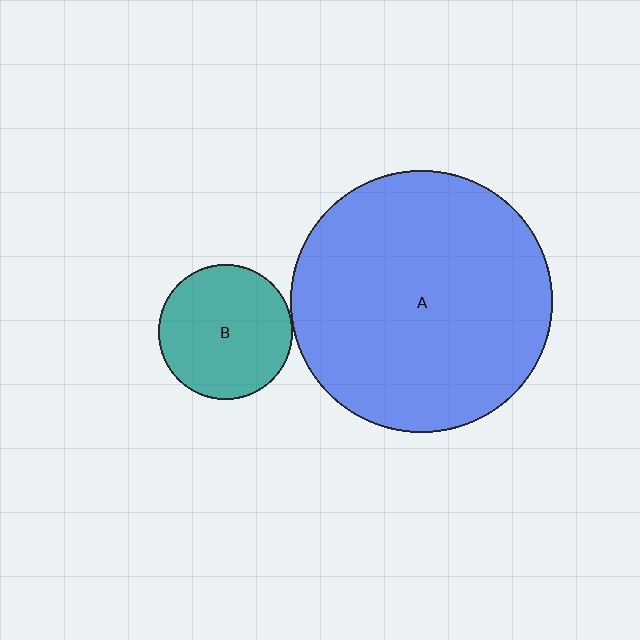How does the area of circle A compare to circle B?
Approximately 3.8 times.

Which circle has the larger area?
Circle A (blue).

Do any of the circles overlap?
No, none of the circles overlap.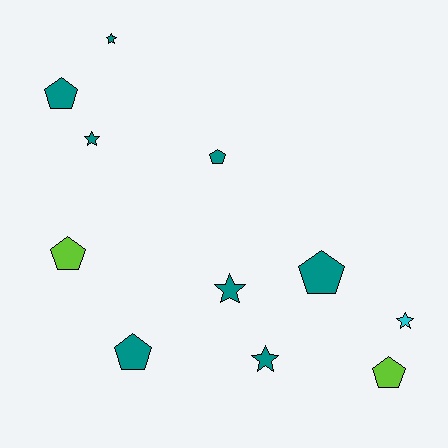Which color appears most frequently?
Teal, with 8 objects.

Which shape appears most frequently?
Pentagon, with 6 objects.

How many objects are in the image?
There are 11 objects.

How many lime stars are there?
There are no lime stars.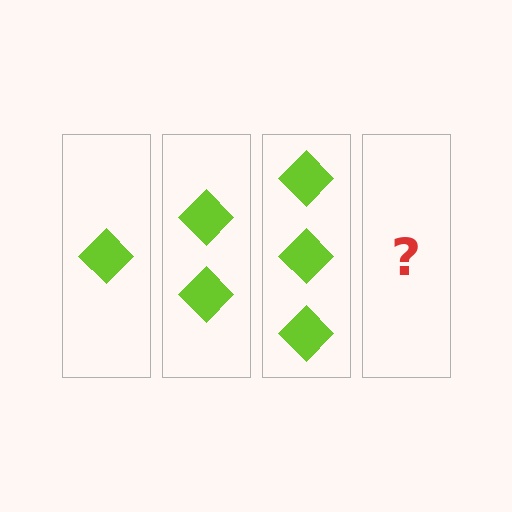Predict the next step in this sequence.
The next step is 4 diamonds.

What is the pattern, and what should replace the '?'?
The pattern is that each step adds one more diamond. The '?' should be 4 diamonds.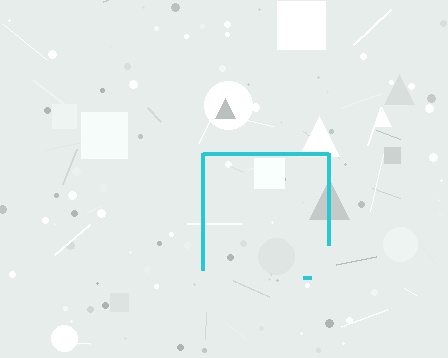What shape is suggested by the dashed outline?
The dashed outline suggests a square.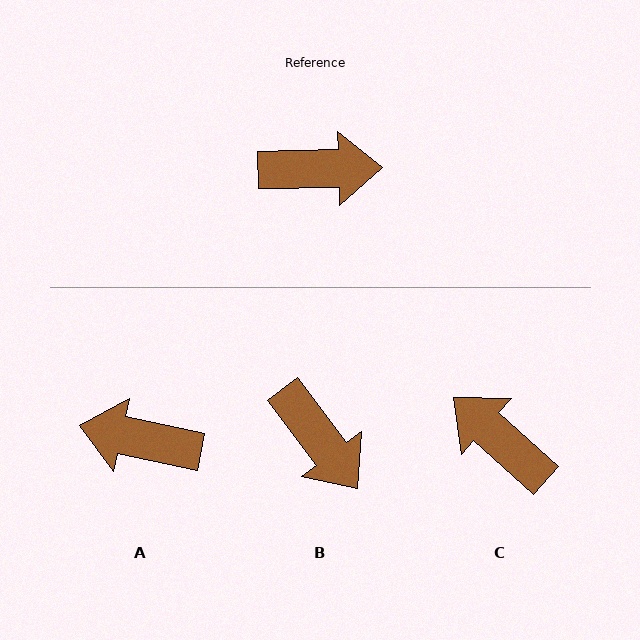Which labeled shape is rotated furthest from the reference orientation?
A, about 167 degrees away.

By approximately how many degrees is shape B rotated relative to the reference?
Approximately 54 degrees clockwise.